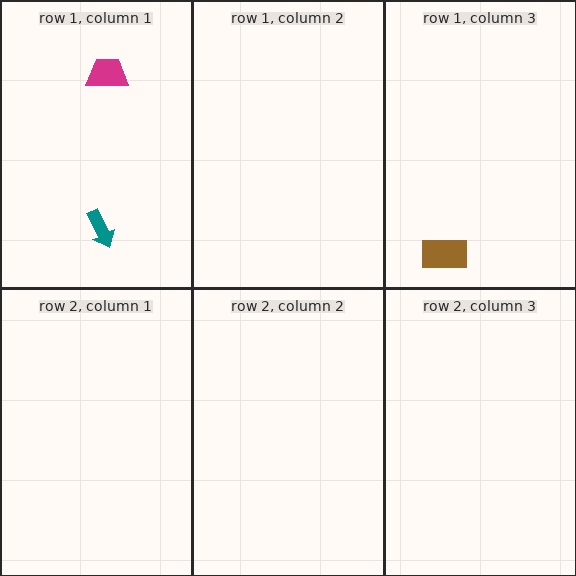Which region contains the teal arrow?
The row 1, column 1 region.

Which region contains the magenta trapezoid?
The row 1, column 1 region.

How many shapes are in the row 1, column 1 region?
2.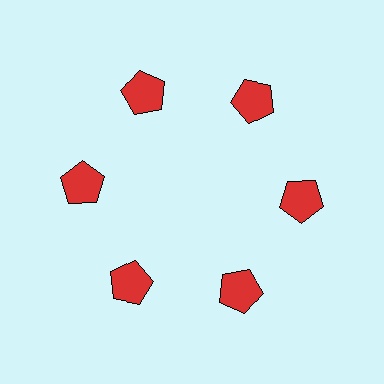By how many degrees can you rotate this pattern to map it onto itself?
The pattern maps onto itself every 60 degrees of rotation.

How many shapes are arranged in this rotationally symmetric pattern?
There are 6 shapes, arranged in 6 groups of 1.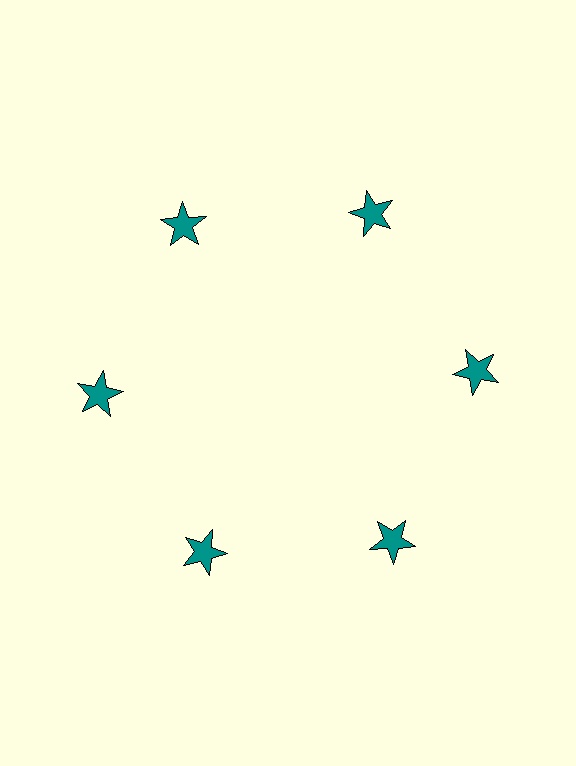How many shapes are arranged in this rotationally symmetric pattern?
There are 6 shapes, arranged in 6 groups of 1.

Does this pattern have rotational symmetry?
Yes, this pattern has 6-fold rotational symmetry. It looks the same after rotating 60 degrees around the center.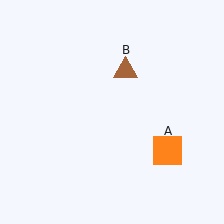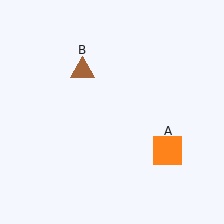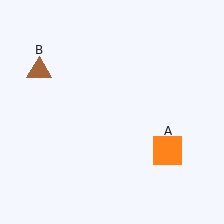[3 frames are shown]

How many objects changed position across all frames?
1 object changed position: brown triangle (object B).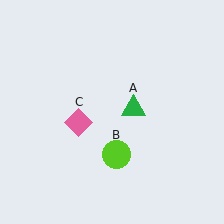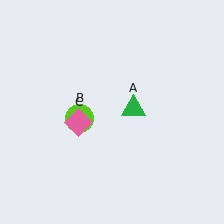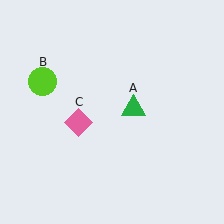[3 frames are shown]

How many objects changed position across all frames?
1 object changed position: lime circle (object B).